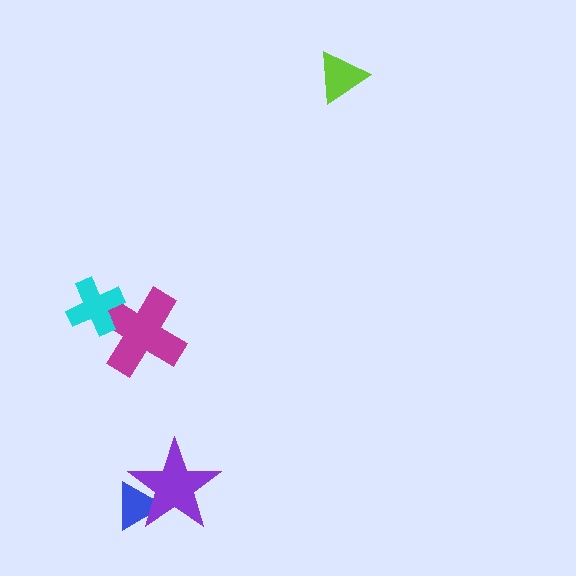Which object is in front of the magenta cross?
The cyan cross is in front of the magenta cross.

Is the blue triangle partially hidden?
Yes, it is partially covered by another shape.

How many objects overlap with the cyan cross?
1 object overlaps with the cyan cross.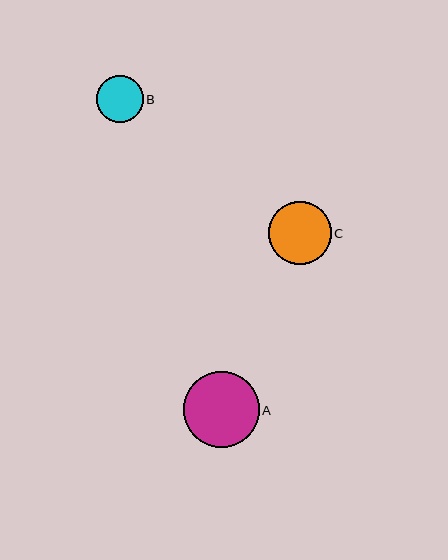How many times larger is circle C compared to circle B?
Circle C is approximately 1.3 times the size of circle B.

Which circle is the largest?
Circle A is the largest with a size of approximately 76 pixels.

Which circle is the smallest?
Circle B is the smallest with a size of approximately 47 pixels.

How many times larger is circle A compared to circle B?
Circle A is approximately 1.6 times the size of circle B.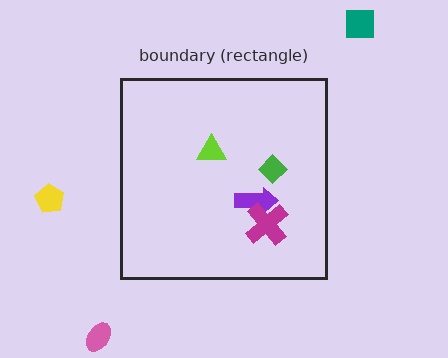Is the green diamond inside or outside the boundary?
Inside.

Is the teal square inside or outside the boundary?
Outside.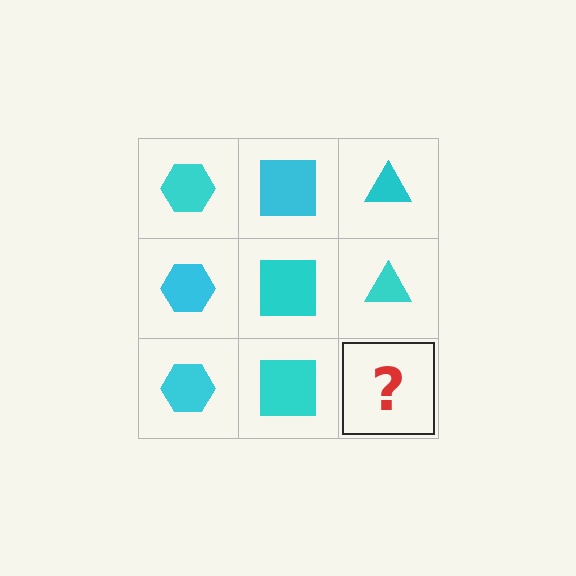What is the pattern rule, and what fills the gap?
The rule is that each column has a consistent shape. The gap should be filled with a cyan triangle.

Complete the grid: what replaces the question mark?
The question mark should be replaced with a cyan triangle.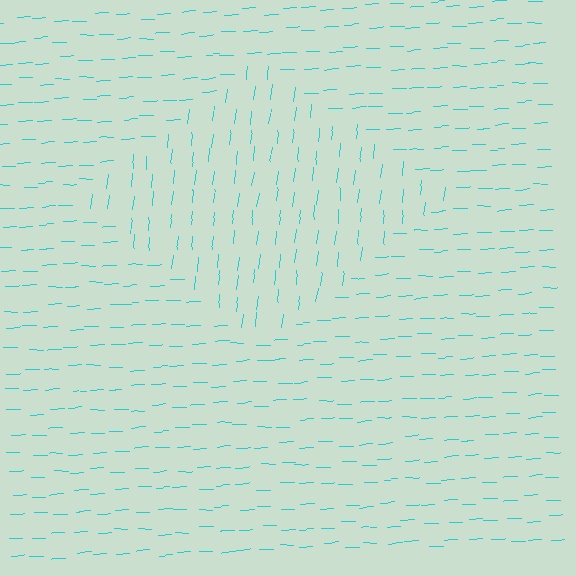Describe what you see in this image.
The image is filled with small cyan line segments. A diamond region in the image has lines oriented differently from the surrounding lines, creating a visible texture boundary.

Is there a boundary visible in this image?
Yes, there is a texture boundary formed by a change in line orientation.